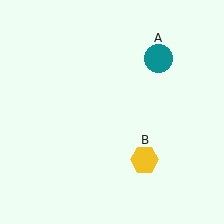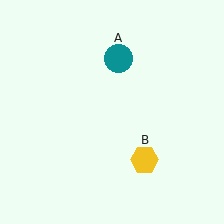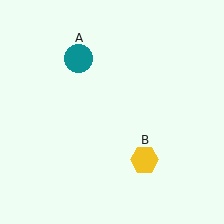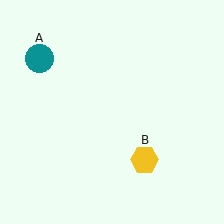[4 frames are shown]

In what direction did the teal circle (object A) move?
The teal circle (object A) moved left.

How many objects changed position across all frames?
1 object changed position: teal circle (object A).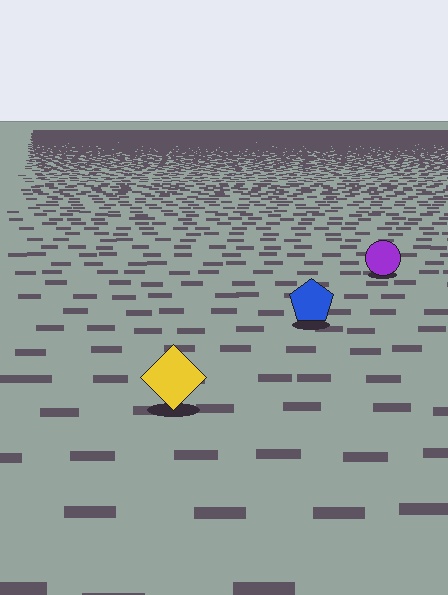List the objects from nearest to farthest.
From nearest to farthest: the yellow diamond, the blue pentagon, the purple circle.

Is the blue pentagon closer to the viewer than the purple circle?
Yes. The blue pentagon is closer — you can tell from the texture gradient: the ground texture is coarser near it.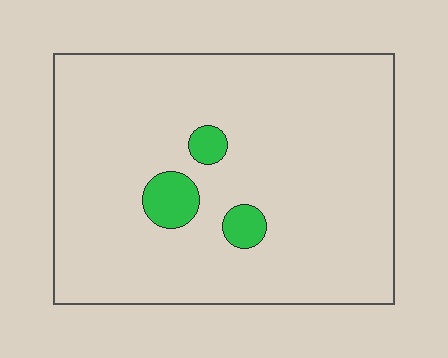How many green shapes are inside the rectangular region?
3.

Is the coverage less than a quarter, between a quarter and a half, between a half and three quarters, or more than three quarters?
Less than a quarter.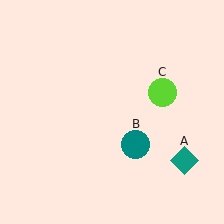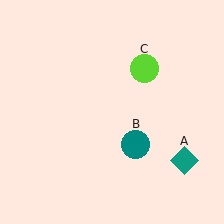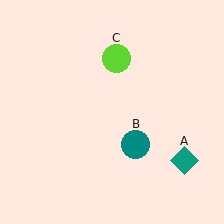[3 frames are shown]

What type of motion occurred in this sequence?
The lime circle (object C) rotated counterclockwise around the center of the scene.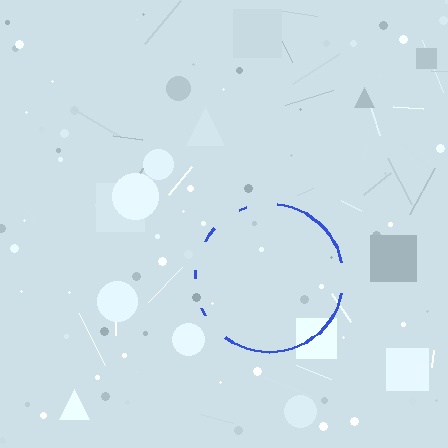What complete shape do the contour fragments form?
The contour fragments form a circle.